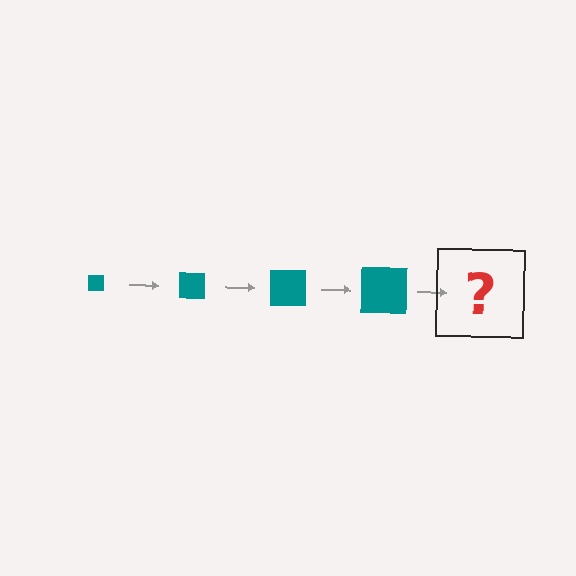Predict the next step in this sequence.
The next step is a teal square, larger than the previous one.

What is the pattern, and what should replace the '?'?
The pattern is that the square gets progressively larger each step. The '?' should be a teal square, larger than the previous one.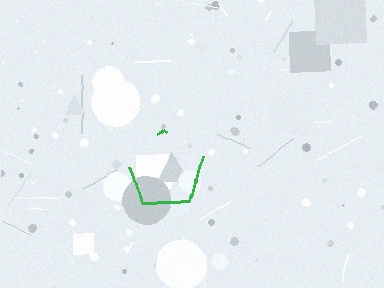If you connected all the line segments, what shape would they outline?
They would outline a pentagon.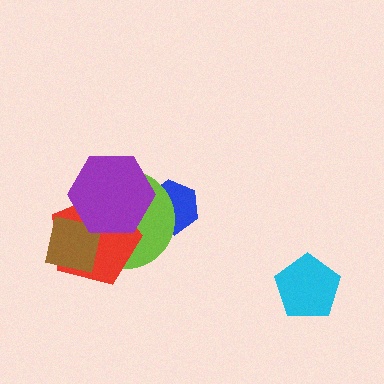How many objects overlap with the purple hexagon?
4 objects overlap with the purple hexagon.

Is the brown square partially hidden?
Yes, it is partially covered by another shape.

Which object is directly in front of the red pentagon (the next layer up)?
The brown square is directly in front of the red pentagon.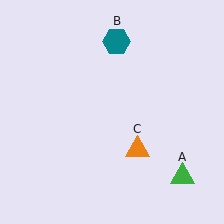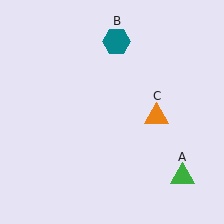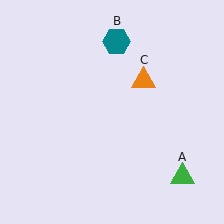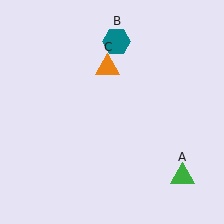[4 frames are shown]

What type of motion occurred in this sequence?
The orange triangle (object C) rotated counterclockwise around the center of the scene.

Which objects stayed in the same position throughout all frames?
Green triangle (object A) and teal hexagon (object B) remained stationary.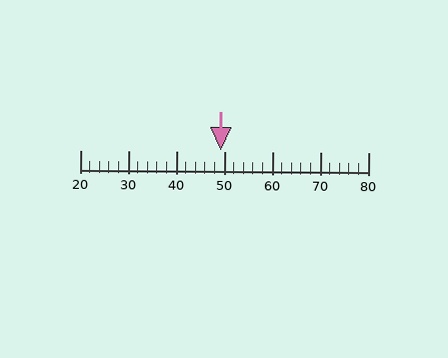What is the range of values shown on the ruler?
The ruler shows values from 20 to 80.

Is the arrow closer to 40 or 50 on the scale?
The arrow is closer to 50.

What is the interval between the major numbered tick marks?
The major tick marks are spaced 10 units apart.